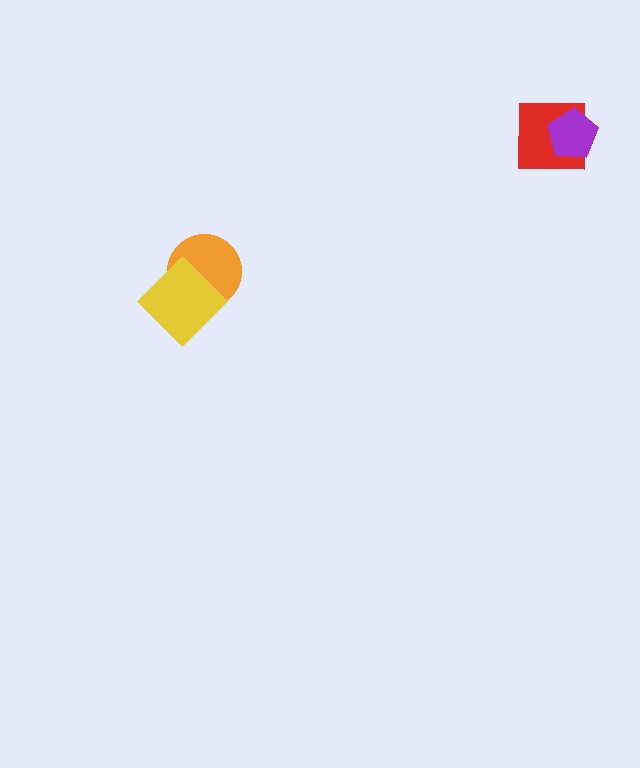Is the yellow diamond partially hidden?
No, no other shape covers it.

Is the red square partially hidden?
Yes, it is partially covered by another shape.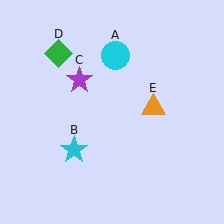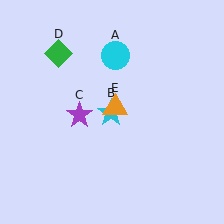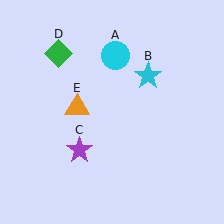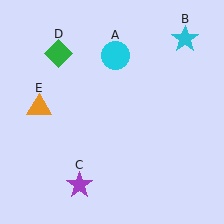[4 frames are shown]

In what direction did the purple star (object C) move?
The purple star (object C) moved down.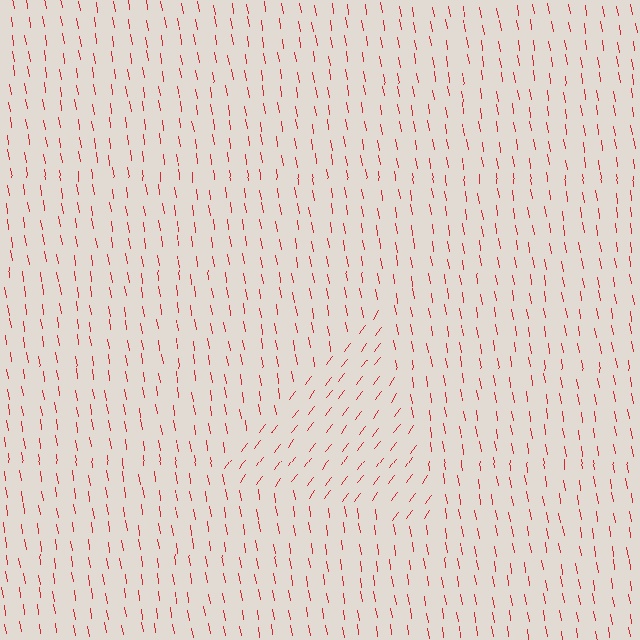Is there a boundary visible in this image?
Yes, there is a texture boundary formed by a change in line orientation.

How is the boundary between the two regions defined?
The boundary is defined purely by a change in line orientation (approximately 45 degrees difference). All lines are the same color and thickness.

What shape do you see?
I see a triangle.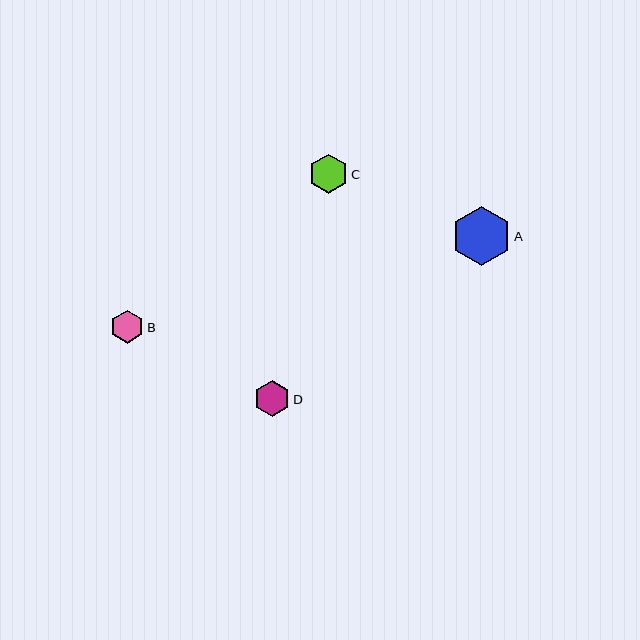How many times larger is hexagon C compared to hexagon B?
Hexagon C is approximately 1.2 times the size of hexagon B.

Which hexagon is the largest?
Hexagon A is the largest with a size of approximately 59 pixels.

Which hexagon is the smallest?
Hexagon B is the smallest with a size of approximately 33 pixels.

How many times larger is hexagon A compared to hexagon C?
Hexagon A is approximately 1.5 times the size of hexagon C.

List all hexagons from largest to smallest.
From largest to smallest: A, C, D, B.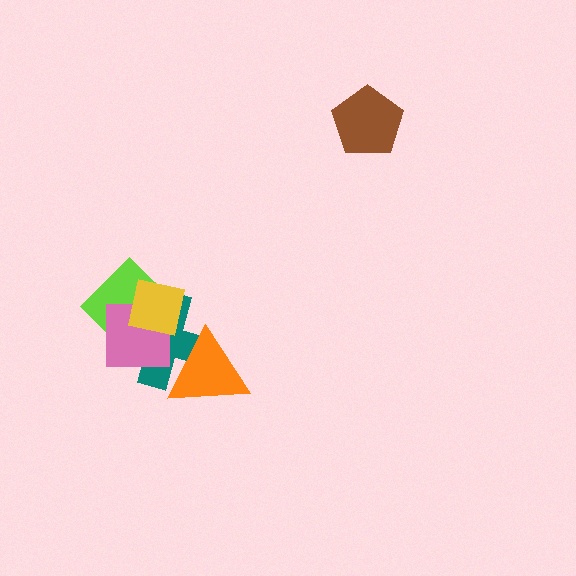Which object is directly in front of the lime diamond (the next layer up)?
The teal cross is directly in front of the lime diamond.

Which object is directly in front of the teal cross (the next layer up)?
The pink square is directly in front of the teal cross.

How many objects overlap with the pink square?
3 objects overlap with the pink square.